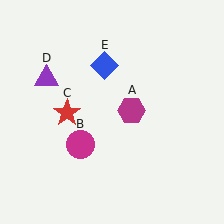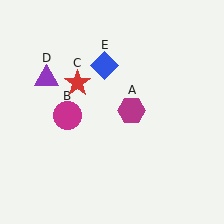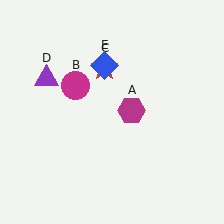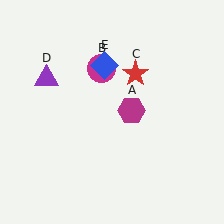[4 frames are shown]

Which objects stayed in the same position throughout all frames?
Magenta hexagon (object A) and purple triangle (object D) and blue diamond (object E) remained stationary.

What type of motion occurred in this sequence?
The magenta circle (object B), red star (object C) rotated clockwise around the center of the scene.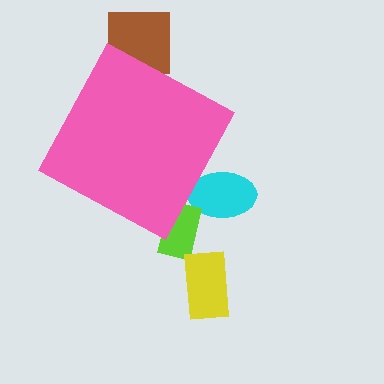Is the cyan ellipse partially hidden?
Yes, the cyan ellipse is partially hidden behind the pink diamond.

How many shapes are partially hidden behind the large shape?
3 shapes are partially hidden.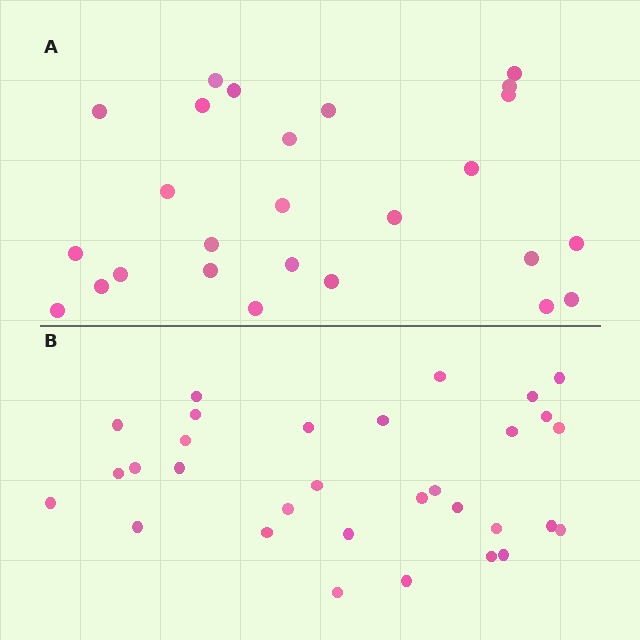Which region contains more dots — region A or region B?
Region B (the bottom region) has more dots.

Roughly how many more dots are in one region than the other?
Region B has about 5 more dots than region A.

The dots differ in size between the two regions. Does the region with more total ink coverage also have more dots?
No. Region A has more total ink coverage because its dots are larger, but region B actually contains more individual dots. Total area can be misleading — the number of items is what matters here.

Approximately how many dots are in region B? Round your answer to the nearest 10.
About 30 dots. (The exact count is 31, which rounds to 30.)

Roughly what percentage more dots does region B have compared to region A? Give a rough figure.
About 20% more.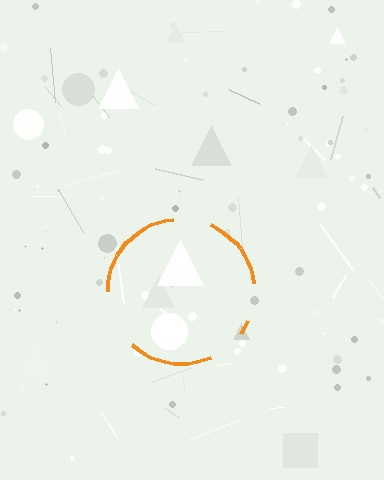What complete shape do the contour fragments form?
The contour fragments form a circle.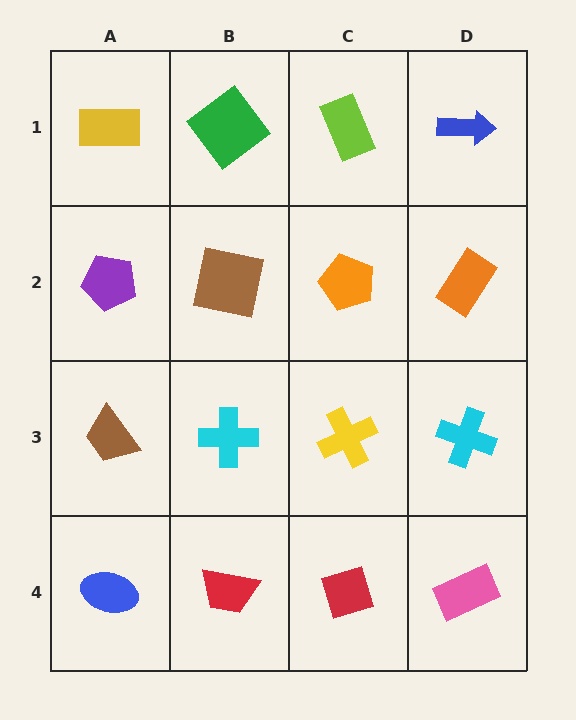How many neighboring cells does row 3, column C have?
4.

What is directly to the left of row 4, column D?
A red diamond.